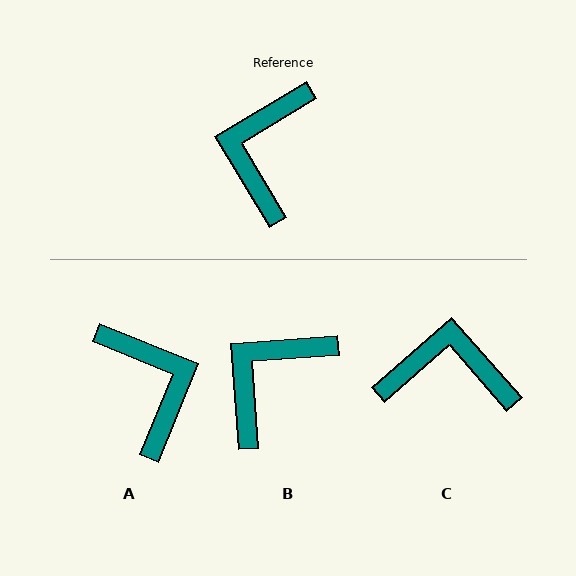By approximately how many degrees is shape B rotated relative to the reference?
Approximately 27 degrees clockwise.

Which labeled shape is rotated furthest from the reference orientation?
A, about 143 degrees away.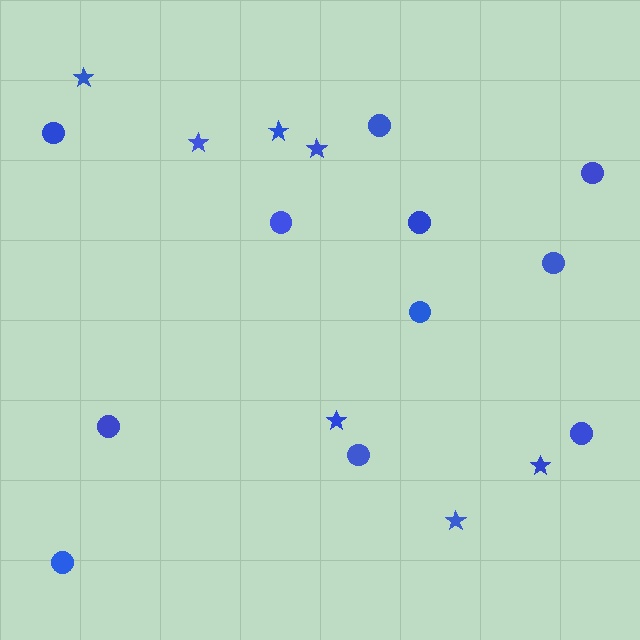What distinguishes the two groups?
There are 2 groups: one group of circles (11) and one group of stars (7).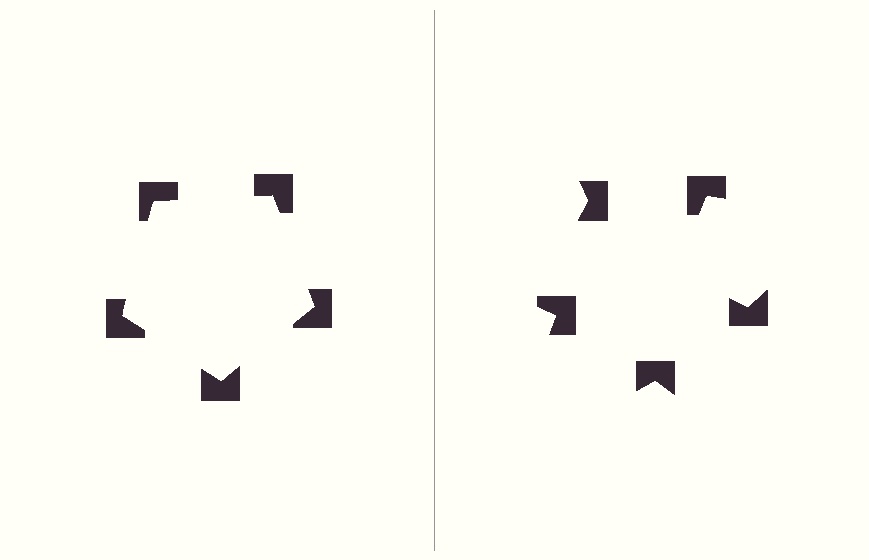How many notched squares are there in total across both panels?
10 — 5 on each side.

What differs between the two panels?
The notched squares are positioned identically on both sides; only the wedge orientations differ. On the left they align to a pentagon; on the right they are misaligned.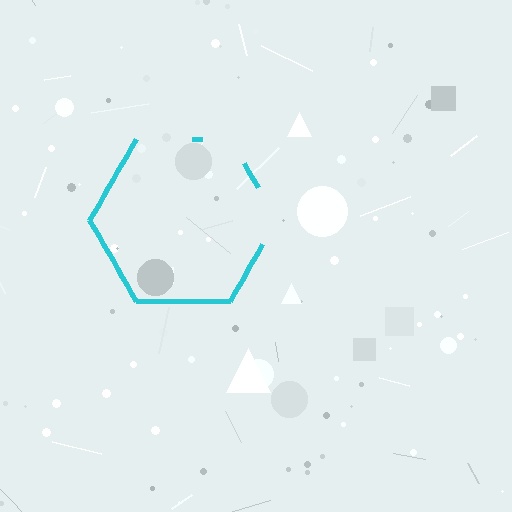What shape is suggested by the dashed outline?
The dashed outline suggests a hexagon.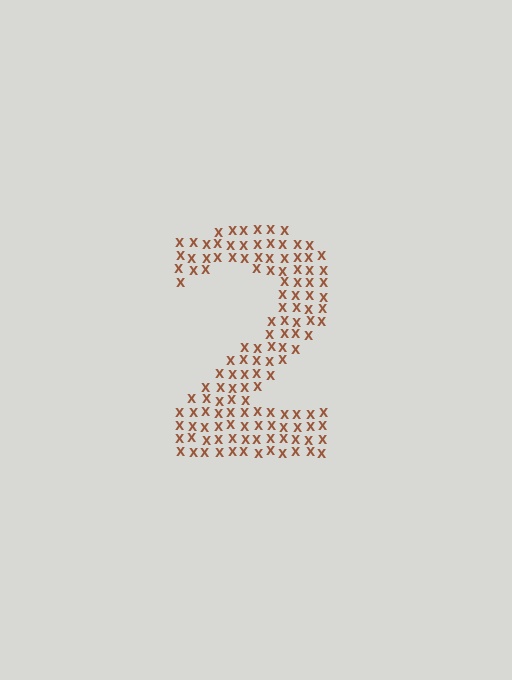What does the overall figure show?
The overall figure shows the digit 2.